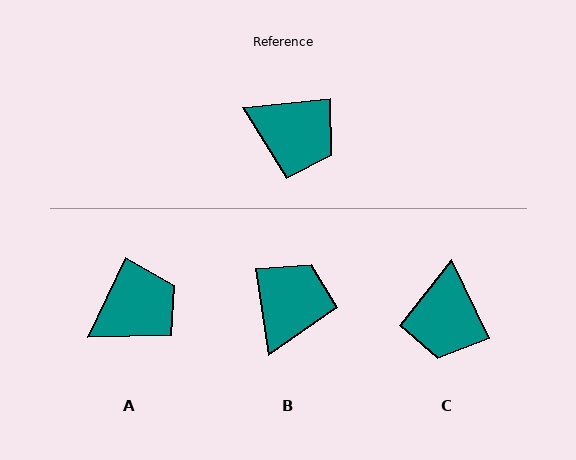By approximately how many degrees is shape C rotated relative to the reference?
Approximately 70 degrees clockwise.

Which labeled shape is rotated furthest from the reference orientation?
B, about 93 degrees away.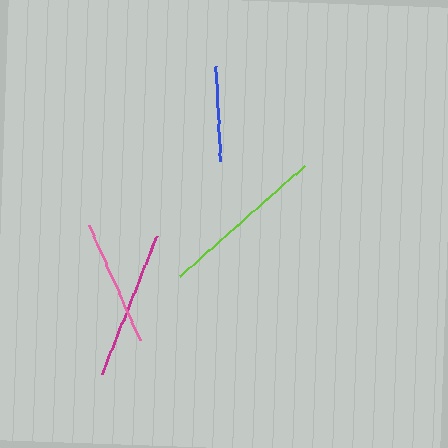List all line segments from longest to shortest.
From longest to shortest: lime, magenta, pink, blue.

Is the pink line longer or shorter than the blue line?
The pink line is longer than the blue line.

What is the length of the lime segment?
The lime segment is approximately 168 pixels long.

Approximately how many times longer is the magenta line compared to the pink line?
The magenta line is approximately 1.2 times the length of the pink line.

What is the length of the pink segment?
The pink segment is approximately 125 pixels long.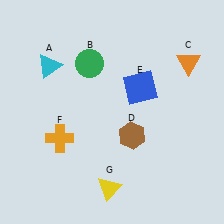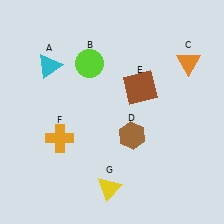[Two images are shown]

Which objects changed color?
B changed from green to lime. E changed from blue to brown.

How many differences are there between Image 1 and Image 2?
There are 2 differences between the two images.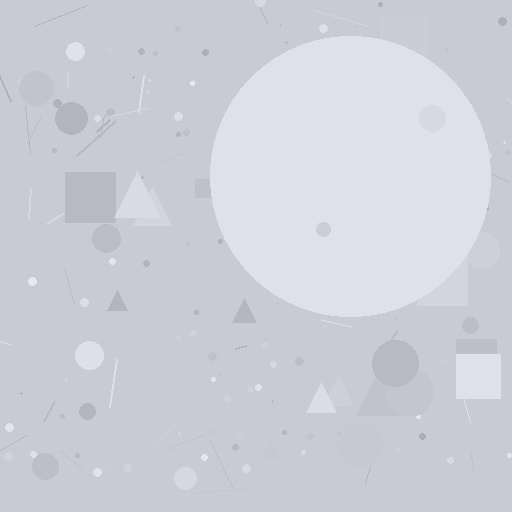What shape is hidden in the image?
A circle is hidden in the image.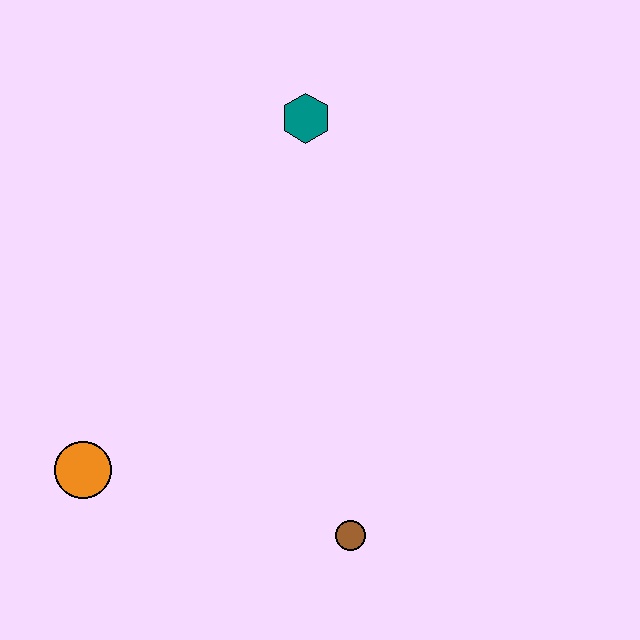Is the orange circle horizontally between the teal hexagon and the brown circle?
No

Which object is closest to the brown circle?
The orange circle is closest to the brown circle.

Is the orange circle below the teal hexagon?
Yes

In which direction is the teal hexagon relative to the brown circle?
The teal hexagon is above the brown circle.